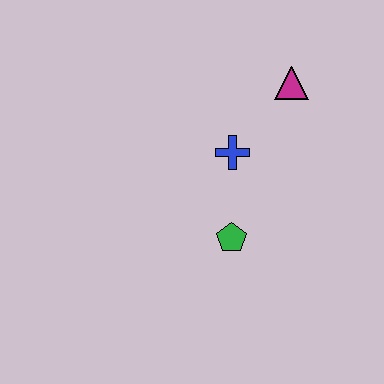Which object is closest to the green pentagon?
The blue cross is closest to the green pentagon.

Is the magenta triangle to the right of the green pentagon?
Yes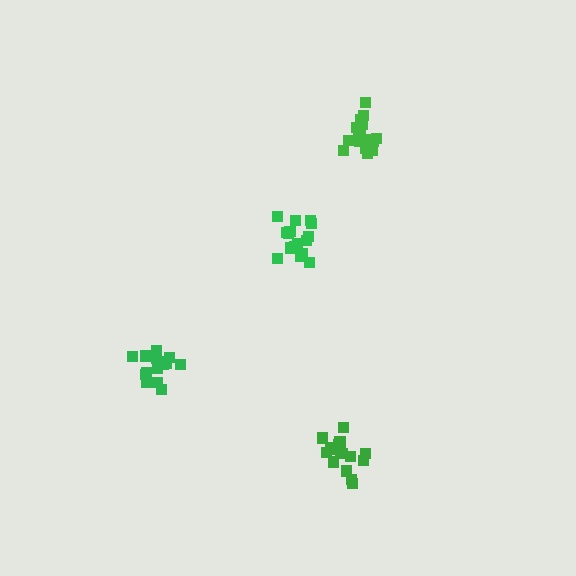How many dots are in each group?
Group 1: 17 dots, Group 2: 17 dots, Group 3: 15 dots, Group 4: 16 dots (65 total).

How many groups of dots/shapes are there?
There are 4 groups.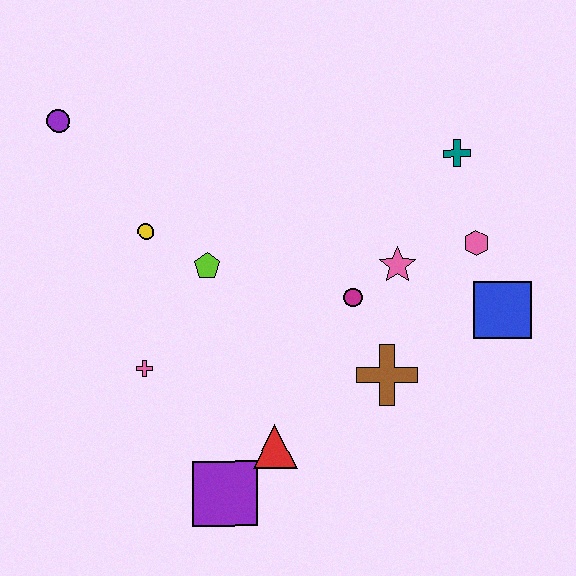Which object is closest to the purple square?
The red triangle is closest to the purple square.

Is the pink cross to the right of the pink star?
No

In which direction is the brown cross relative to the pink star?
The brown cross is below the pink star.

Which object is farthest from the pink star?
The purple circle is farthest from the pink star.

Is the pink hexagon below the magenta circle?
No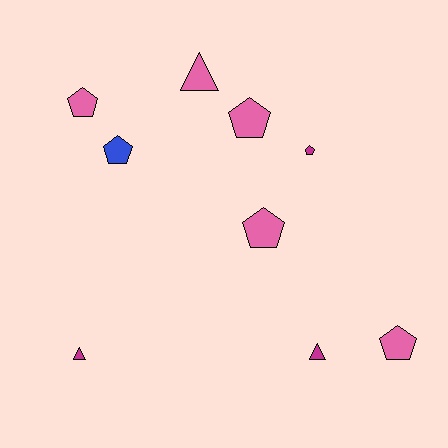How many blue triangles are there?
There are no blue triangles.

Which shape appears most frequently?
Pentagon, with 6 objects.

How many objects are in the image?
There are 9 objects.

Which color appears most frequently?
Pink, with 5 objects.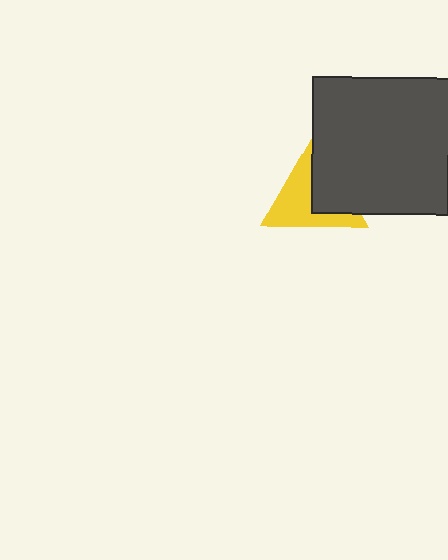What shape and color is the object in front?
The object in front is a dark gray square.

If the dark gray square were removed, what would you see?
You would see the complete yellow triangle.